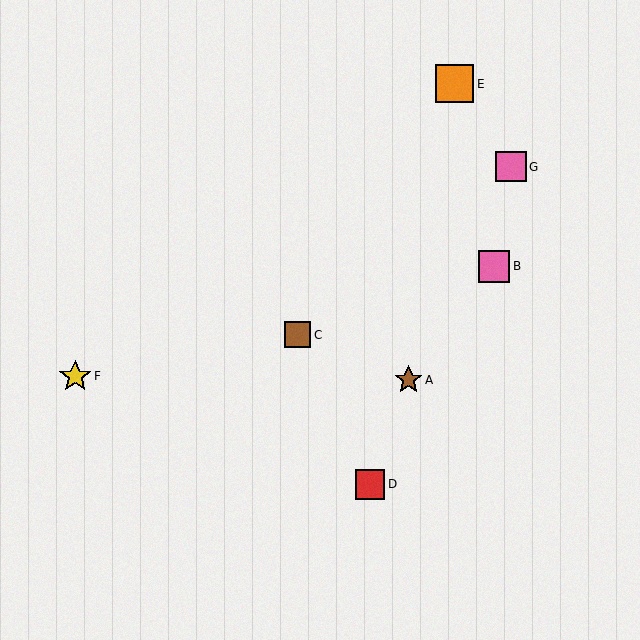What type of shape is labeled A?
Shape A is a brown star.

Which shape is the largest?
The orange square (labeled E) is the largest.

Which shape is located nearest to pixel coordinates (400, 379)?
The brown star (labeled A) at (409, 380) is nearest to that location.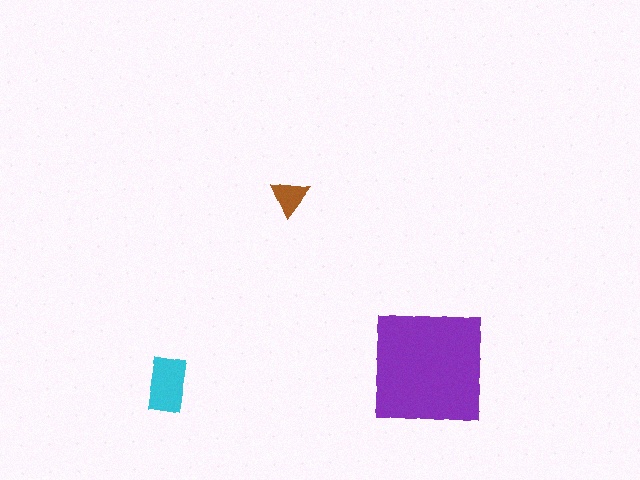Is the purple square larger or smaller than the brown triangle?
Larger.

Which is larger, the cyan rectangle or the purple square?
The purple square.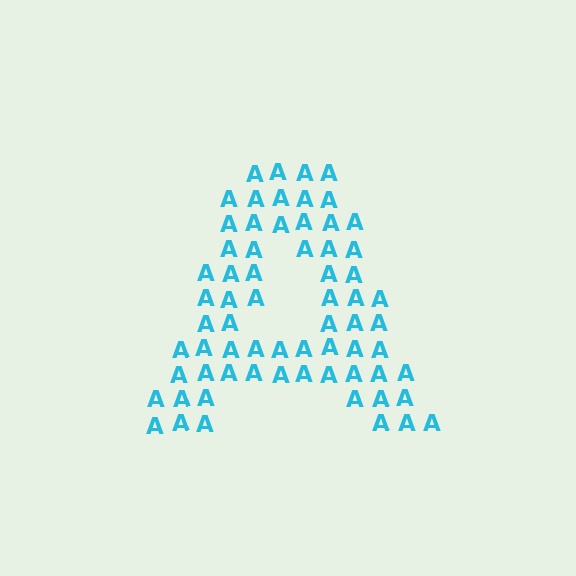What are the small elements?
The small elements are letter A's.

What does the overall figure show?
The overall figure shows the letter A.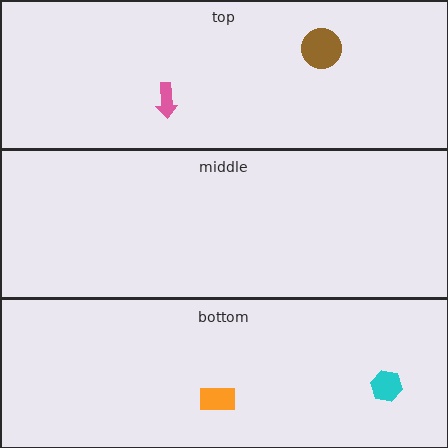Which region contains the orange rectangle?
The bottom region.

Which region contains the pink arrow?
The top region.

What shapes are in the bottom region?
The cyan hexagon, the orange rectangle.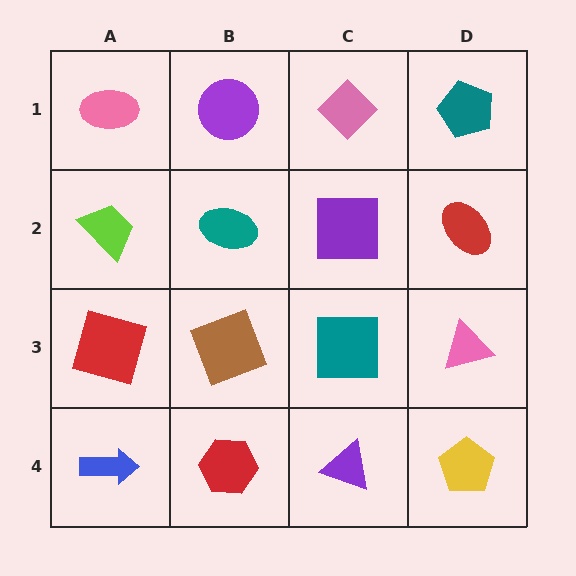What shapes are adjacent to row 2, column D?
A teal pentagon (row 1, column D), a pink triangle (row 3, column D), a purple square (row 2, column C).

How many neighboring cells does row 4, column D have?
2.